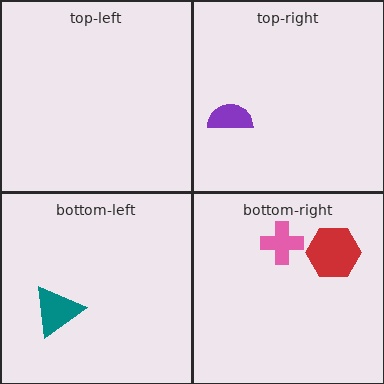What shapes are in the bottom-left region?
The teal triangle.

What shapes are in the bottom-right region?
The pink cross, the red hexagon.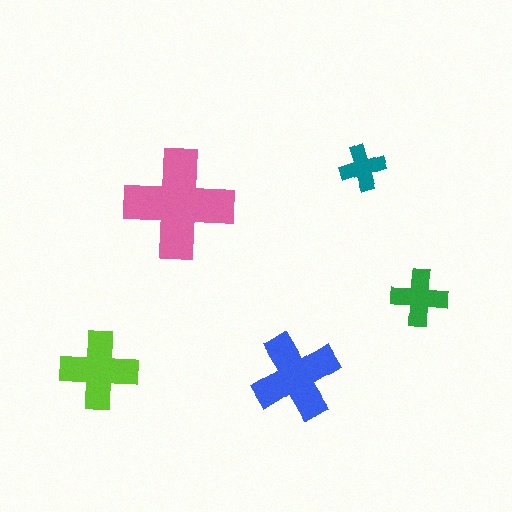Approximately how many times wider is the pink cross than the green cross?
About 2 times wider.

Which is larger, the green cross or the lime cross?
The lime one.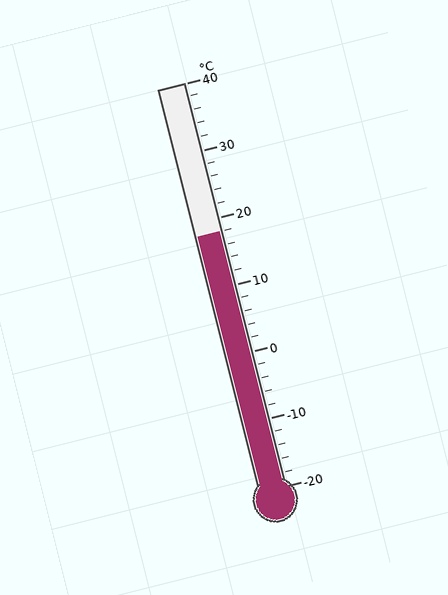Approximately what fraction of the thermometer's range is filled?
The thermometer is filled to approximately 65% of its range.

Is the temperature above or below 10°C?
The temperature is above 10°C.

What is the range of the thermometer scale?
The thermometer scale ranges from -20°C to 40°C.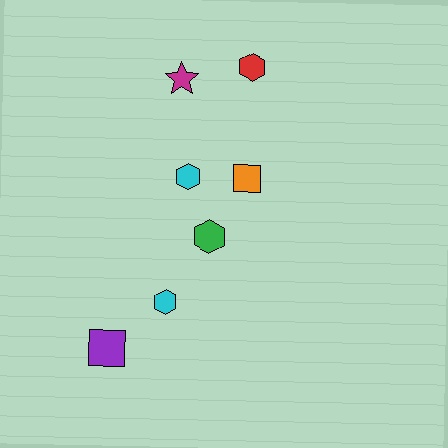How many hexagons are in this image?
There are 4 hexagons.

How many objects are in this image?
There are 7 objects.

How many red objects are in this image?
There is 1 red object.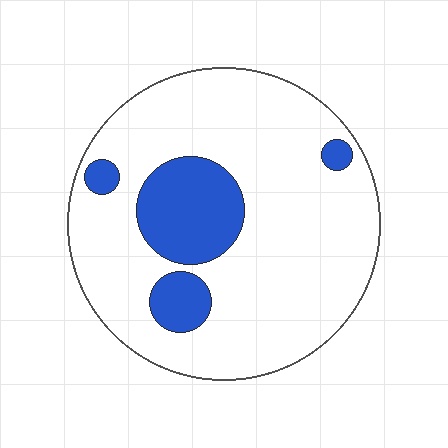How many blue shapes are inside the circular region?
4.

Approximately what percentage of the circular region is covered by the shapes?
Approximately 20%.